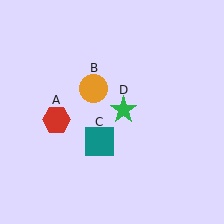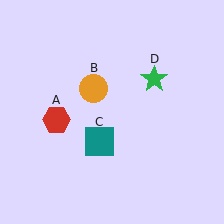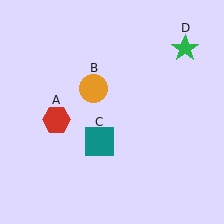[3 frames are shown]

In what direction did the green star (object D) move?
The green star (object D) moved up and to the right.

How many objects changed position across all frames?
1 object changed position: green star (object D).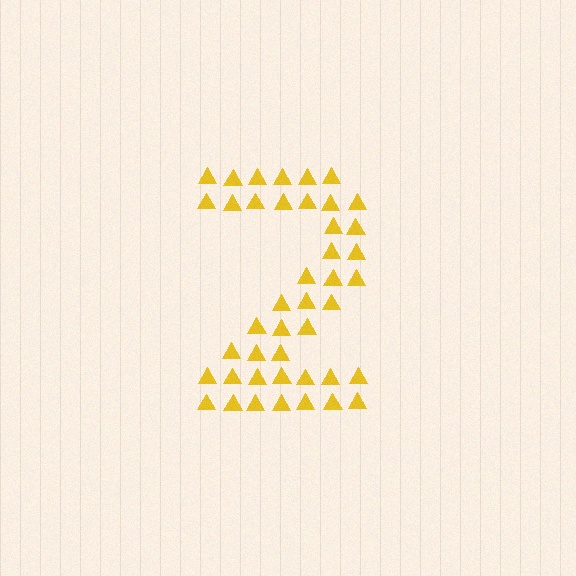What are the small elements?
The small elements are triangles.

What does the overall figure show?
The overall figure shows the digit 2.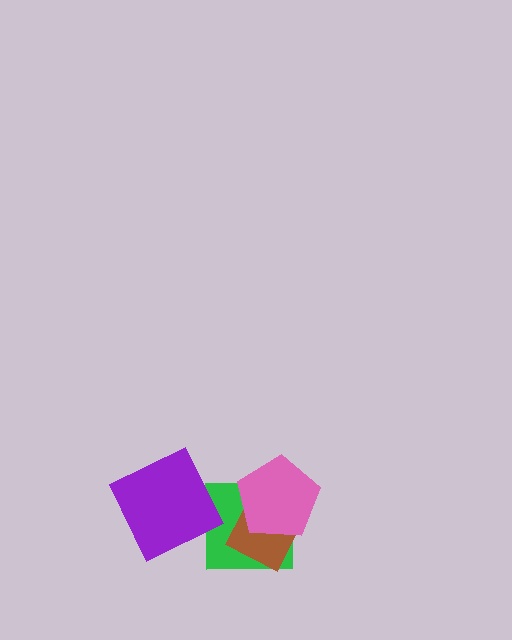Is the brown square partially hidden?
Yes, it is partially covered by another shape.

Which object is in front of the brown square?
The pink pentagon is in front of the brown square.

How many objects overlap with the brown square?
2 objects overlap with the brown square.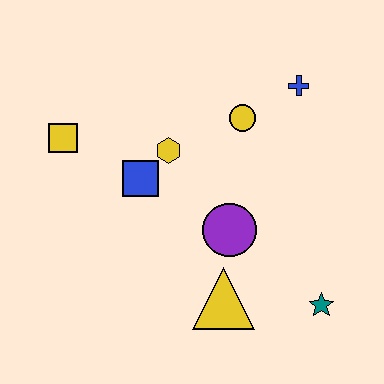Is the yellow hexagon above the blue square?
Yes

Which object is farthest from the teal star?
The yellow square is farthest from the teal star.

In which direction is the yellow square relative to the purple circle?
The yellow square is to the left of the purple circle.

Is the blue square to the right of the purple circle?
No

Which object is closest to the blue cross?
The yellow circle is closest to the blue cross.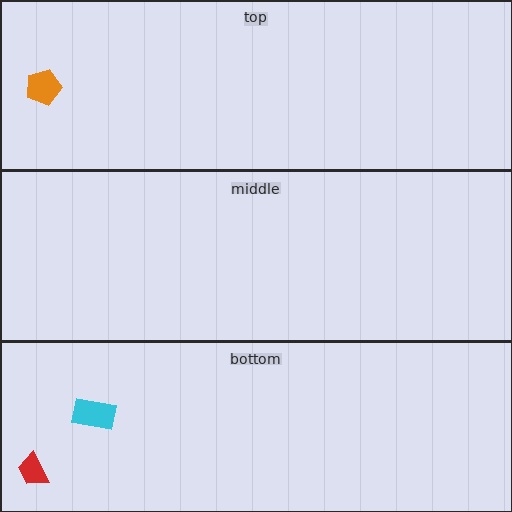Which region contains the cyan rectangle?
The bottom region.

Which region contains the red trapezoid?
The bottom region.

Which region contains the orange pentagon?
The top region.